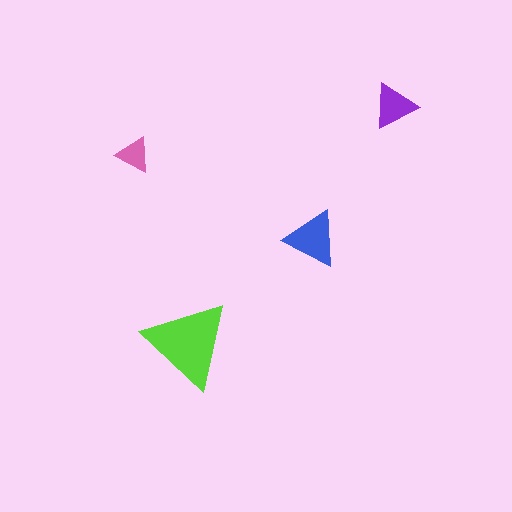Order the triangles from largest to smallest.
the lime one, the blue one, the purple one, the pink one.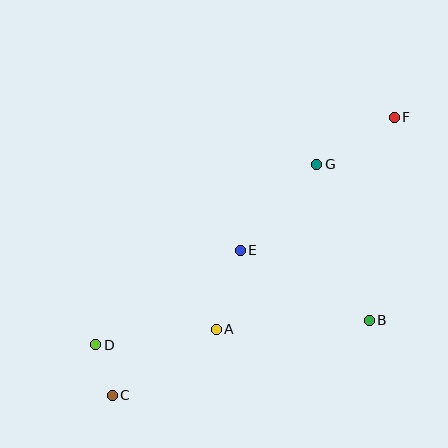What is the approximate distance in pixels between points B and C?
The distance between B and C is approximately 268 pixels.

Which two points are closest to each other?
Points C and D are closest to each other.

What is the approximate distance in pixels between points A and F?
The distance between A and F is approximately 277 pixels.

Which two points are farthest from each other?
Points C and F are farthest from each other.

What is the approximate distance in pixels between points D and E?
The distance between D and E is approximately 173 pixels.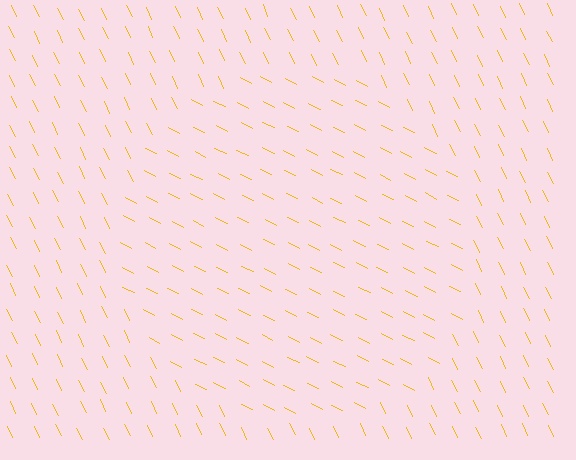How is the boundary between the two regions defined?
The boundary is defined purely by a change in line orientation (approximately 37 degrees difference). All lines are the same color and thickness.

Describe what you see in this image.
The image is filled with small yellow line segments. A circle region in the image has lines oriented differently from the surrounding lines, creating a visible texture boundary.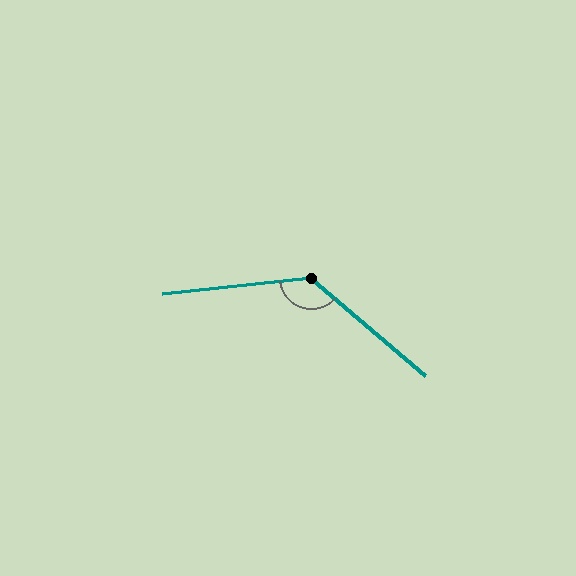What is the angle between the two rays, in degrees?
Approximately 133 degrees.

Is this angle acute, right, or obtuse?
It is obtuse.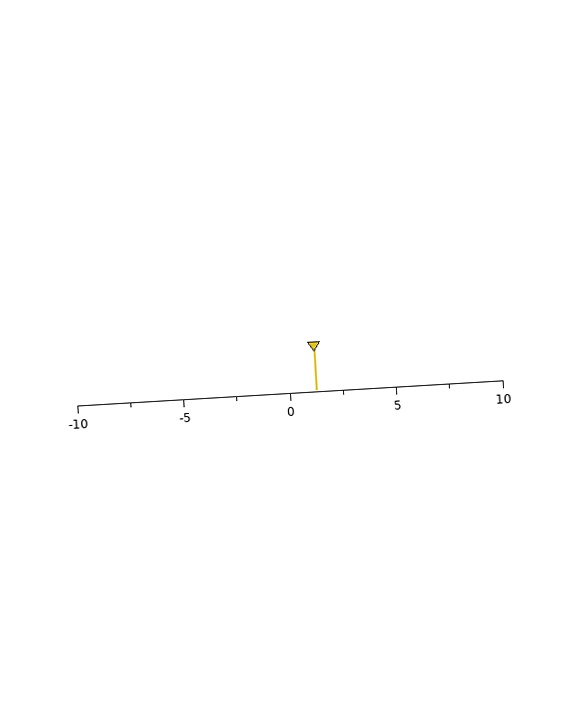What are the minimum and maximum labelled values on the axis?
The axis runs from -10 to 10.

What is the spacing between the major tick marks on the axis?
The major ticks are spaced 5 apart.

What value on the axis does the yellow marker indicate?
The marker indicates approximately 1.2.